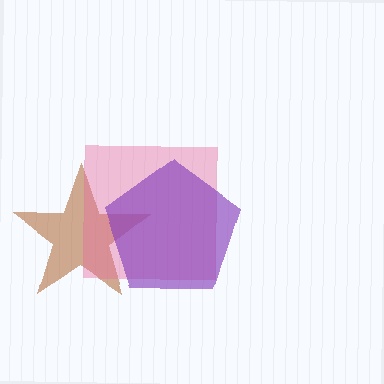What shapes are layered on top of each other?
The layered shapes are: a brown star, a pink square, a purple pentagon.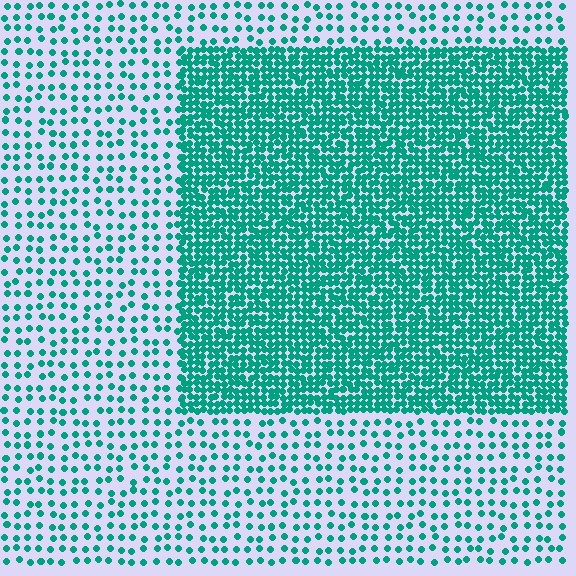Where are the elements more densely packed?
The elements are more densely packed inside the rectangle boundary.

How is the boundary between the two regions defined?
The boundary is defined by a change in element density (approximately 3.0x ratio). All elements are the same color, size, and shape.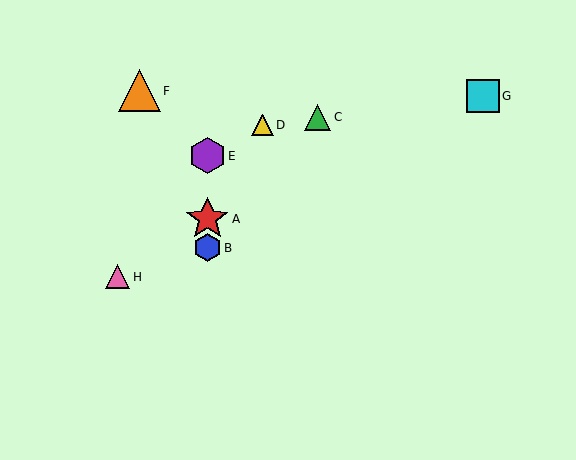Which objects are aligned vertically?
Objects A, B, E are aligned vertically.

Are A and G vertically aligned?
No, A is at x≈207 and G is at x≈483.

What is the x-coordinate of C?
Object C is at x≈318.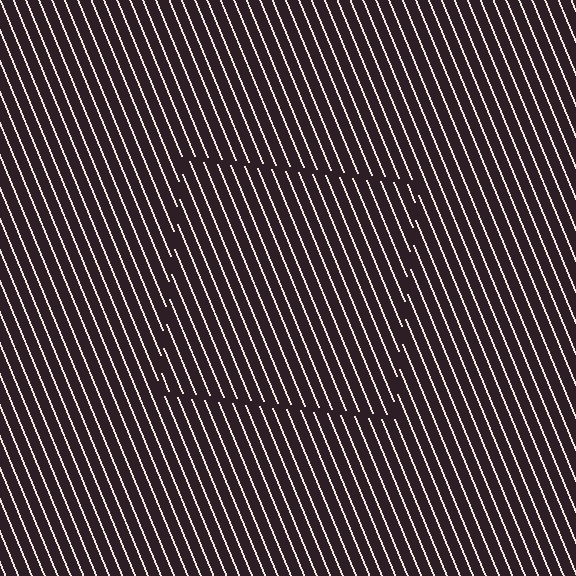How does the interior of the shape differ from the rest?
The interior of the shape contains the same grating, shifted by half a period — the contour is defined by the phase discontinuity where line-ends from the inner and outer gratings abut.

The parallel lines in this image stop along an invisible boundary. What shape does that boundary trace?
An illusory square. The interior of the shape contains the same grating, shifted by half a period — the contour is defined by the phase discontinuity where line-ends from the inner and outer gratings abut.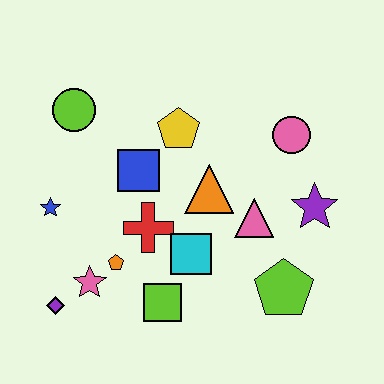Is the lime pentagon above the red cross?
No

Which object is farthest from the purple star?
The purple diamond is farthest from the purple star.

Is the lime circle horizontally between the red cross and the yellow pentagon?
No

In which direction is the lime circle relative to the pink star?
The lime circle is above the pink star.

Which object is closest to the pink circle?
The purple star is closest to the pink circle.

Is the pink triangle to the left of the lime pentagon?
Yes